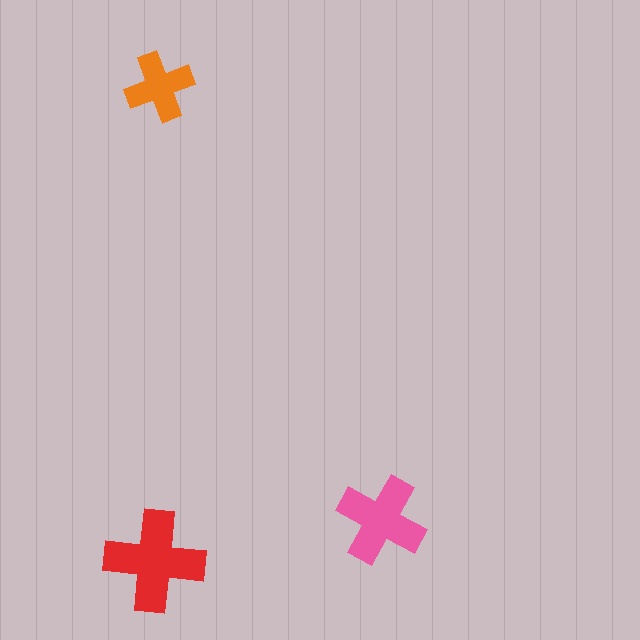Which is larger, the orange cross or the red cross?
The red one.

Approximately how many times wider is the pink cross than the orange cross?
About 1.5 times wider.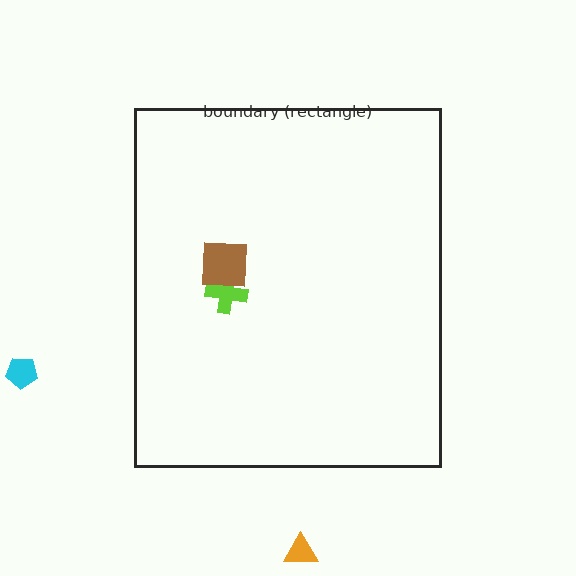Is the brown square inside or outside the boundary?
Inside.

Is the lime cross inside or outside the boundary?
Inside.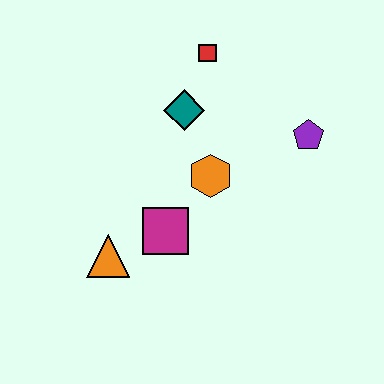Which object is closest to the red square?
The teal diamond is closest to the red square.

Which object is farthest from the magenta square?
The red square is farthest from the magenta square.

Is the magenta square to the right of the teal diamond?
No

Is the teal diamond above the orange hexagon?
Yes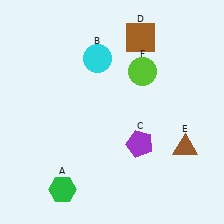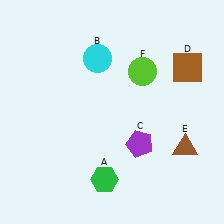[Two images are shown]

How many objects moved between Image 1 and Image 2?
2 objects moved between the two images.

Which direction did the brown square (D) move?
The brown square (D) moved right.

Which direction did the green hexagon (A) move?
The green hexagon (A) moved right.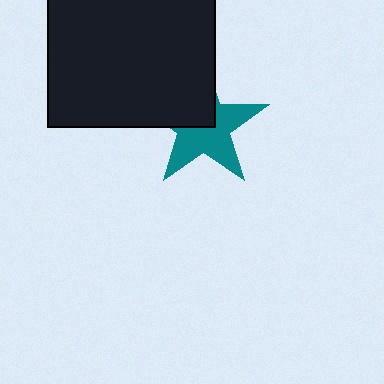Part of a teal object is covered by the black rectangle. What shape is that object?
It is a star.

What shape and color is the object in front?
The object in front is a black rectangle.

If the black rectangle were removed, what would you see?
You would see the complete teal star.